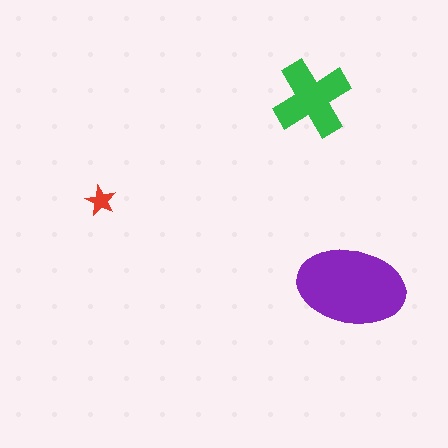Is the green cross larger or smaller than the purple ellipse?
Smaller.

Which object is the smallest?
The red star.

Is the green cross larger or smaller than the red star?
Larger.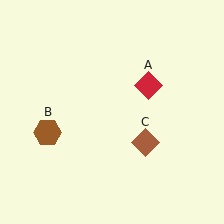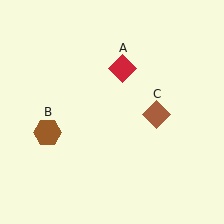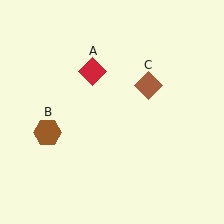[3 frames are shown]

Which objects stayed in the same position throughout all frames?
Brown hexagon (object B) remained stationary.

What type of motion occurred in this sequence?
The red diamond (object A), brown diamond (object C) rotated counterclockwise around the center of the scene.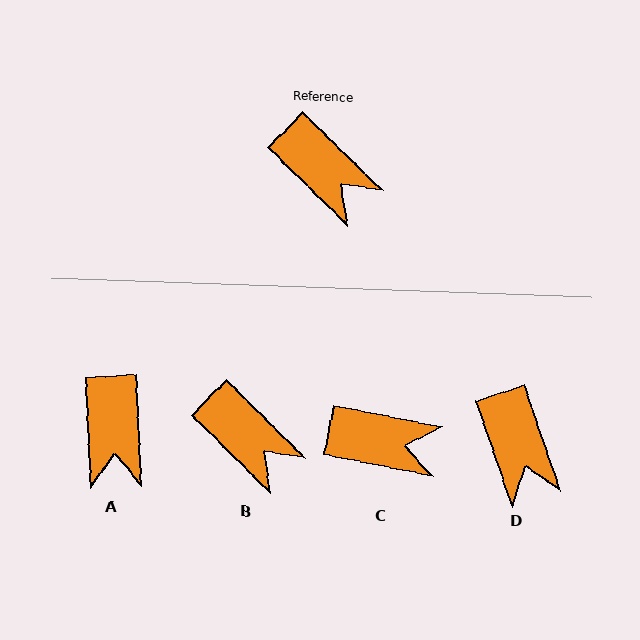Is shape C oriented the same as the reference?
No, it is off by about 33 degrees.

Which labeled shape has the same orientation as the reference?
B.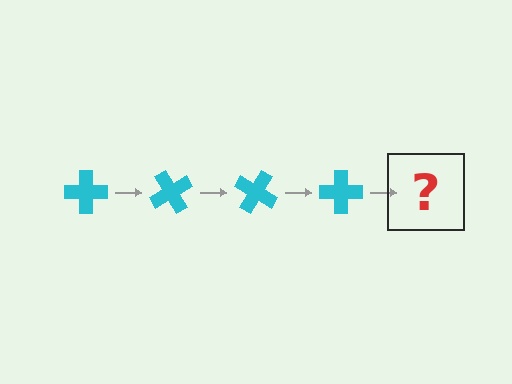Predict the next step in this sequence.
The next step is a cyan cross rotated 240 degrees.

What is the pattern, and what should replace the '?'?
The pattern is that the cross rotates 60 degrees each step. The '?' should be a cyan cross rotated 240 degrees.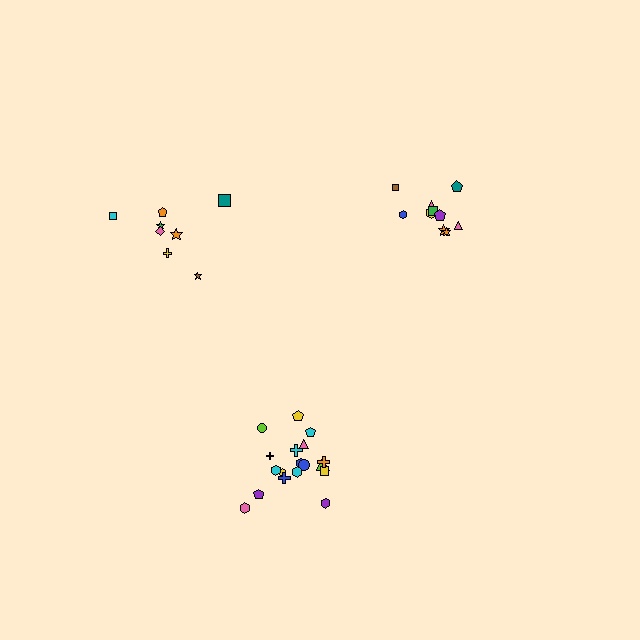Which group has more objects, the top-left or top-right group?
The top-right group.